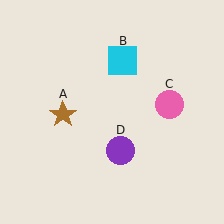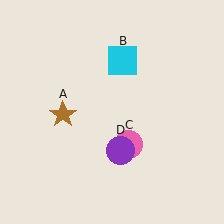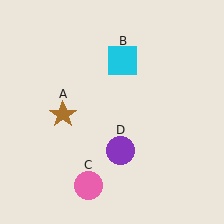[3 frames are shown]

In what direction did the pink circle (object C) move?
The pink circle (object C) moved down and to the left.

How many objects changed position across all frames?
1 object changed position: pink circle (object C).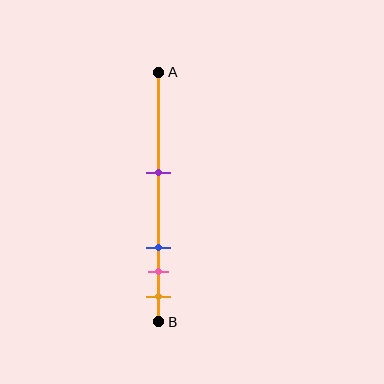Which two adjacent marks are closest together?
The pink and orange marks are the closest adjacent pair.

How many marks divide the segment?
There are 4 marks dividing the segment.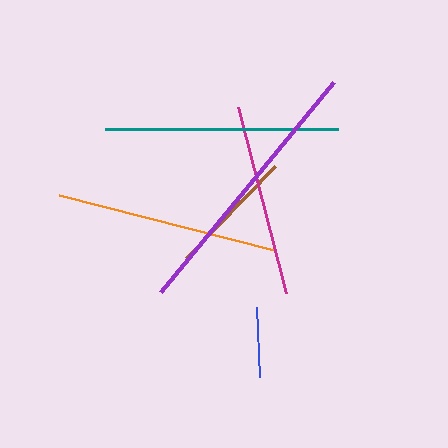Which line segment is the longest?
The purple line is the longest at approximately 272 pixels.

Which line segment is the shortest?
The blue line is the shortest at approximately 71 pixels.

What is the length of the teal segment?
The teal segment is approximately 233 pixels long.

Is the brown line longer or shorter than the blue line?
The brown line is longer than the blue line.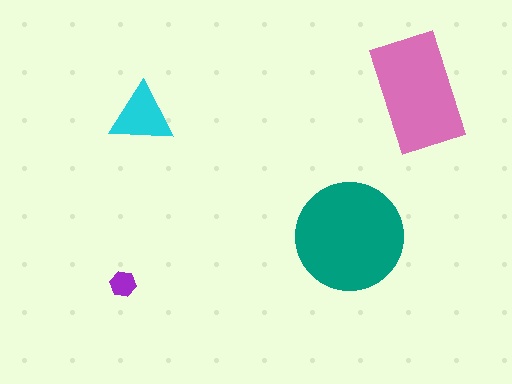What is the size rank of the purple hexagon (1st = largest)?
4th.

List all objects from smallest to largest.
The purple hexagon, the cyan triangle, the pink rectangle, the teal circle.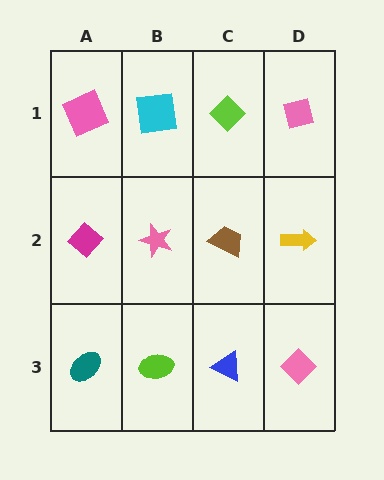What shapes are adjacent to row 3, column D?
A yellow arrow (row 2, column D), a blue triangle (row 3, column C).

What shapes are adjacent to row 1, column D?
A yellow arrow (row 2, column D), a lime diamond (row 1, column C).